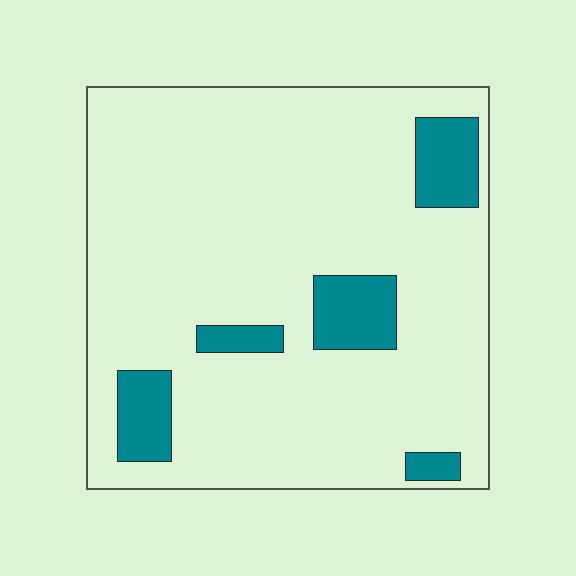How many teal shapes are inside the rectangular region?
5.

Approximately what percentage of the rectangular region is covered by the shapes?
Approximately 15%.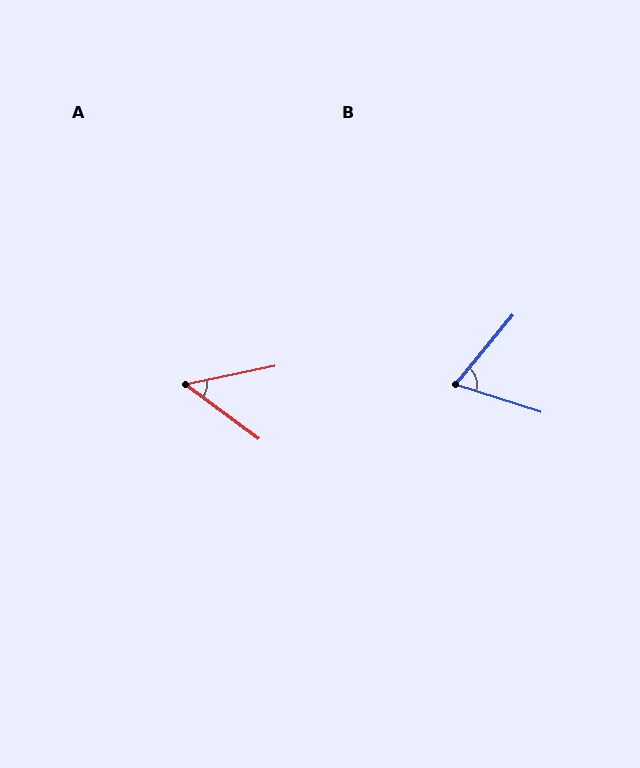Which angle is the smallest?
A, at approximately 48 degrees.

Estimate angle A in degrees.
Approximately 48 degrees.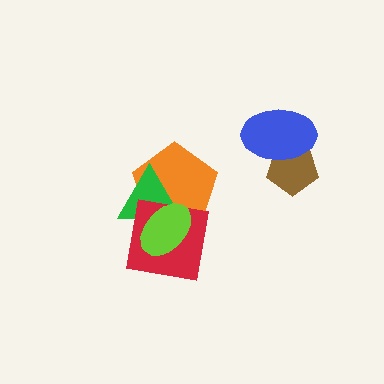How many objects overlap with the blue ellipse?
1 object overlaps with the blue ellipse.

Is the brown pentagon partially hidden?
Yes, it is partially covered by another shape.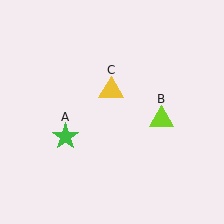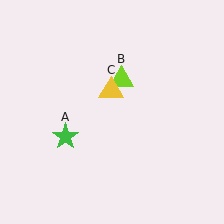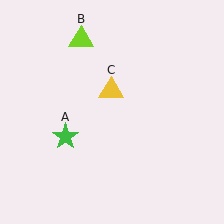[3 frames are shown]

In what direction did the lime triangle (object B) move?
The lime triangle (object B) moved up and to the left.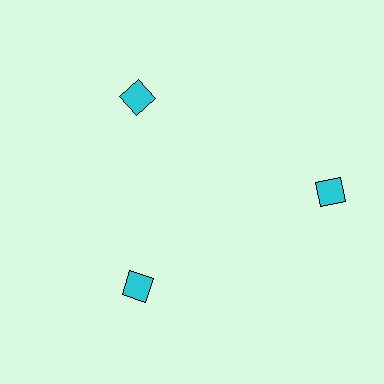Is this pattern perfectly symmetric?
No. The 3 cyan squares are arranged in a ring, but one element near the 3 o'clock position is pushed outward from the center, breaking the 3-fold rotational symmetry.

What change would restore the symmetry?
The symmetry would be restored by moving it inward, back onto the ring so that all 3 squares sit at equal angles and equal distance from the center.